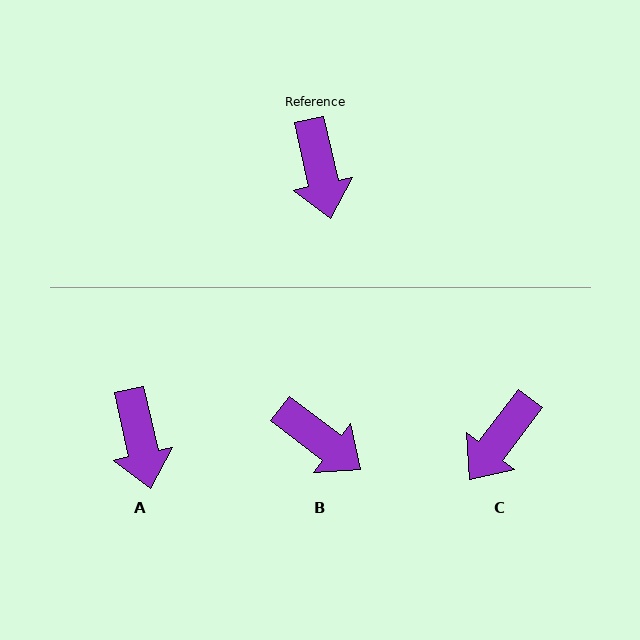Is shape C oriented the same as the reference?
No, it is off by about 50 degrees.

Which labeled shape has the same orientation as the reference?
A.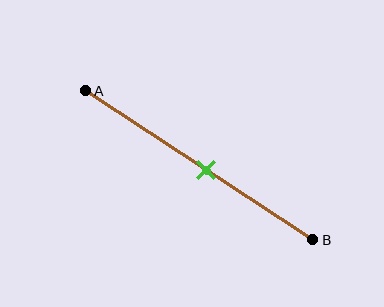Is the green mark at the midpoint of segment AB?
No, the mark is at about 55% from A, not at the 50% midpoint.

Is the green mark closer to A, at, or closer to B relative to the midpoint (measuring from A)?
The green mark is closer to point B than the midpoint of segment AB.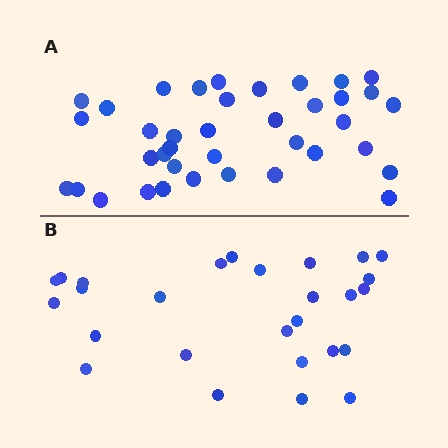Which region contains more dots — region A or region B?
Region A (the top region) has more dots.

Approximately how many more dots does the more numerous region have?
Region A has roughly 12 or so more dots than region B.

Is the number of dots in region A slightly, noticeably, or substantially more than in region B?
Region A has noticeably more, but not dramatically so. The ratio is roughly 1.4 to 1.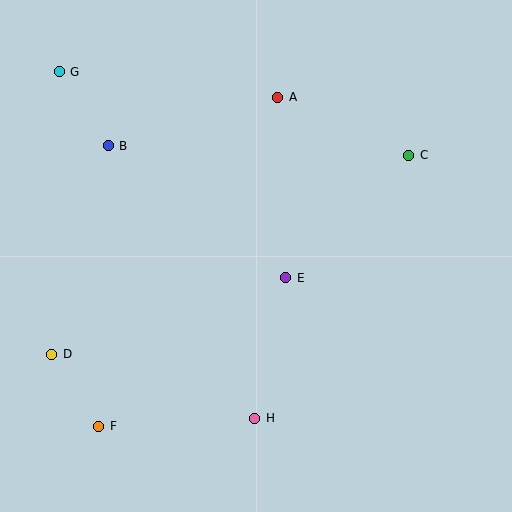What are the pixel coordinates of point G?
Point G is at (59, 72).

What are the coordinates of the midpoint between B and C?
The midpoint between B and C is at (259, 150).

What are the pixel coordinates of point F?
Point F is at (99, 426).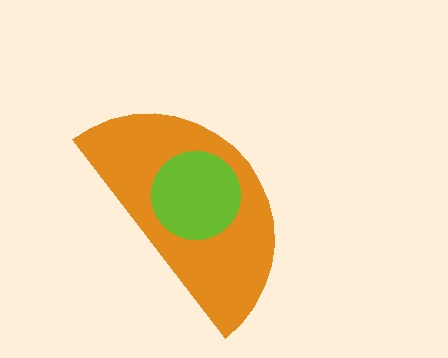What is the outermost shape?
The orange semicircle.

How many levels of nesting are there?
2.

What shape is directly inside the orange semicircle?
The lime circle.